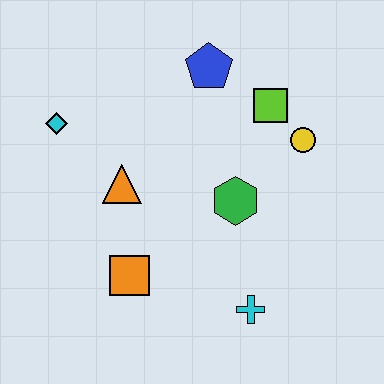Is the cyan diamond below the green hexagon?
No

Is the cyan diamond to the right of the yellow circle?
No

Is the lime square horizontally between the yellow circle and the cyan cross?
Yes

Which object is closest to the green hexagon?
The yellow circle is closest to the green hexagon.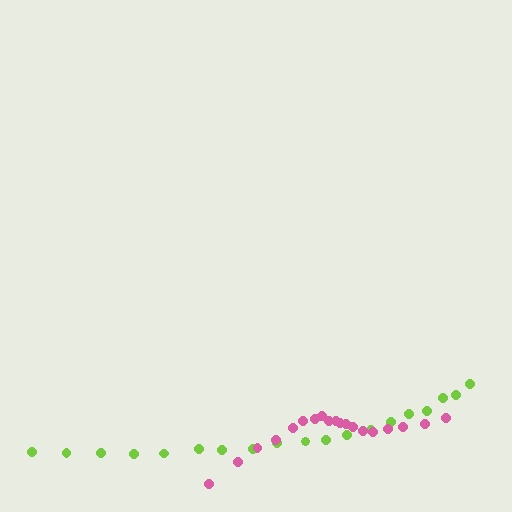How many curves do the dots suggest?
There are 2 distinct paths.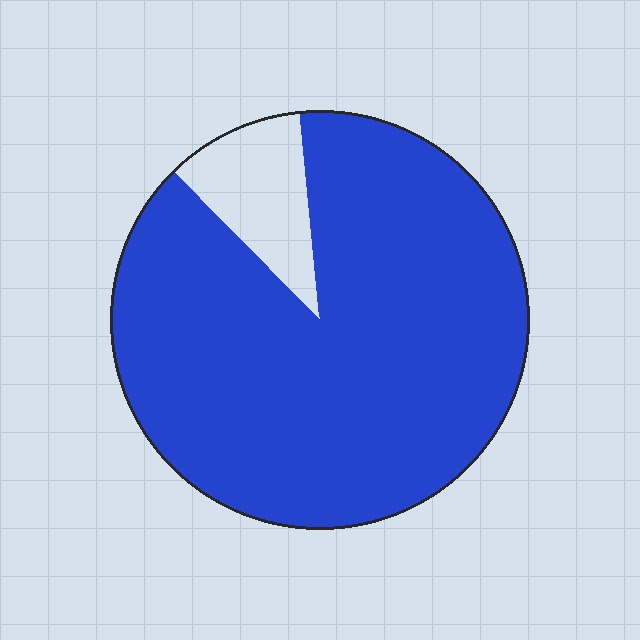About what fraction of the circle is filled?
About nine tenths (9/10).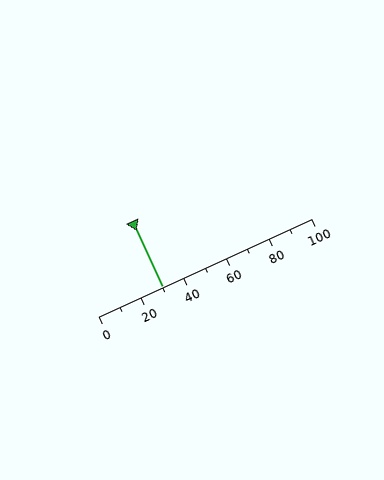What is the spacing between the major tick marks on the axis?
The major ticks are spaced 20 apart.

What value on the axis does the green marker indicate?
The marker indicates approximately 30.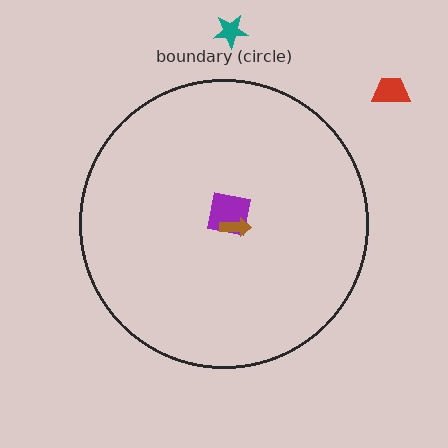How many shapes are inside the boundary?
2 inside, 2 outside.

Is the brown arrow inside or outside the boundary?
Inside.